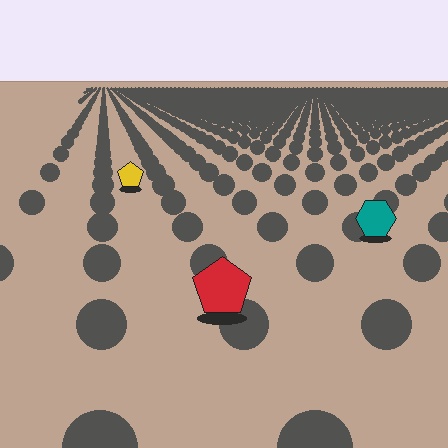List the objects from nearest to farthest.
From nearest to farthest: the red pentagon, the teal hexagon, the yellow pentagon.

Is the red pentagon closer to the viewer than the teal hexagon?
Yes. The red pentagon is closer — you can tell from the texture gradient: the ground texture is coarser near it.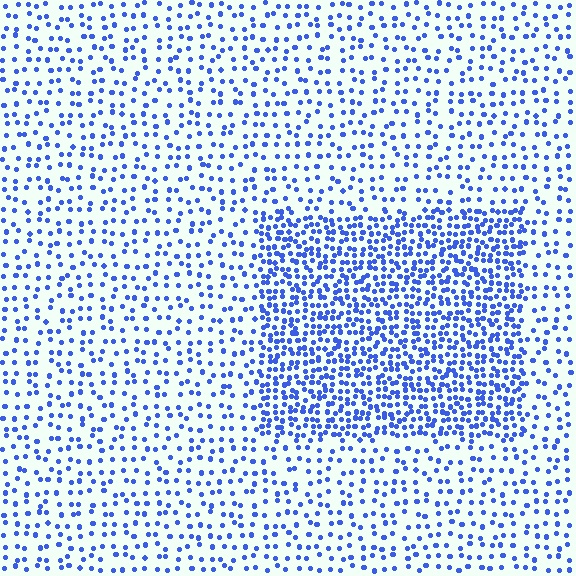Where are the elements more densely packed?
The elements are more densely packed inside the rectangle boundary.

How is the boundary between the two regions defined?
The boundary is defined by a change in element density (approximately 2.3x ratio). All elements are the same color, size, and shape.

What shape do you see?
I see a rectangle.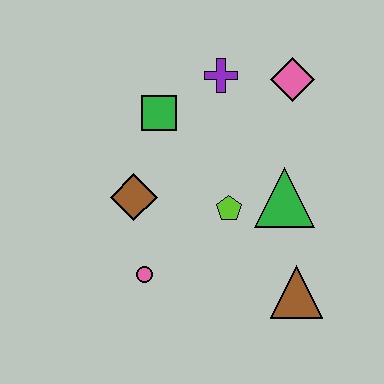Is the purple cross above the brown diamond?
Yes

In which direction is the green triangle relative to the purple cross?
The green triangle is below the purple cross.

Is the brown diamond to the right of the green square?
No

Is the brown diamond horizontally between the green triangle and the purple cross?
No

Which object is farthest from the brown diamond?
The pink diamond is farthest from the brown diamond.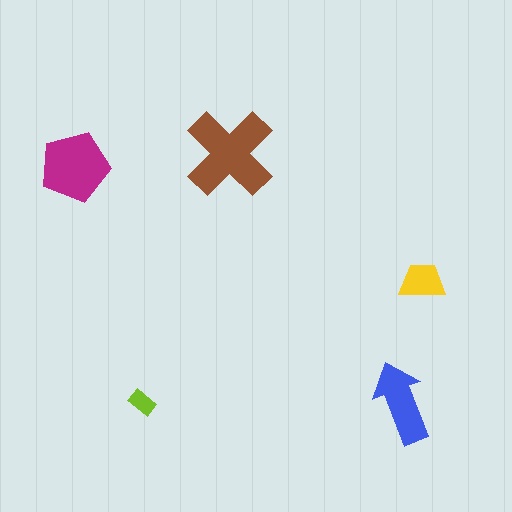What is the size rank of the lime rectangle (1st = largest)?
5th.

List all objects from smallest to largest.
The lime rectangle, the yellow trapezoid, the blue arrow, the magenta pentagon, the brown cross.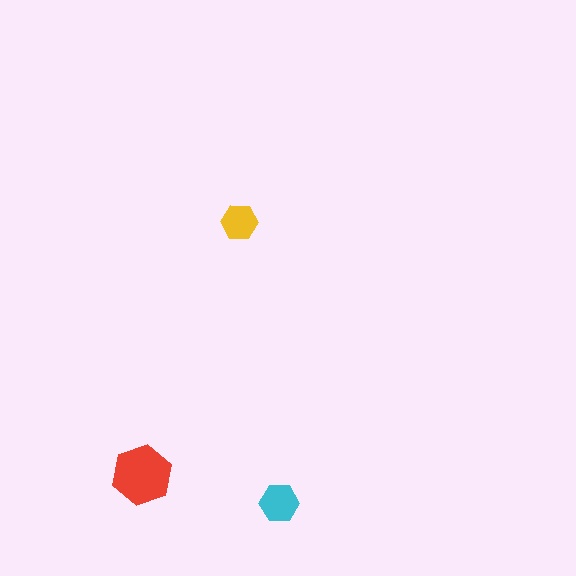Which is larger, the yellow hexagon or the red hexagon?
The red one.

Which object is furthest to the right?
The cyan hexagon is rightmost.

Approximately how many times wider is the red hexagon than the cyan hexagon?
About 1.5 times wider.